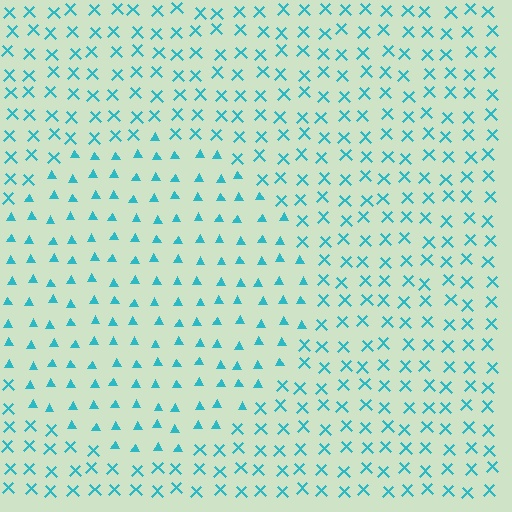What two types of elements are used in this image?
The image uses triangles inside the circle region and X marks outside it.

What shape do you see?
I see a circle.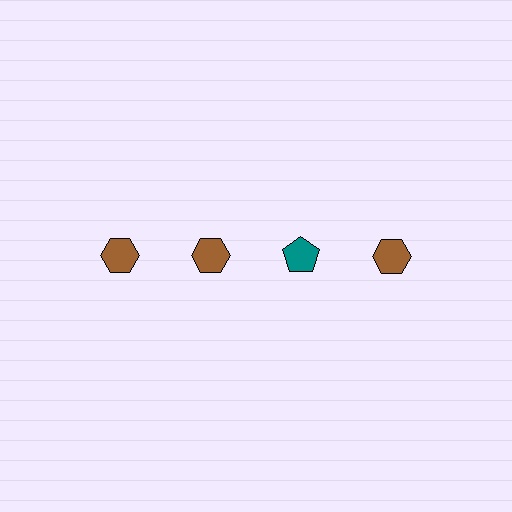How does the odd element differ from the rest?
It differs in both color (teal instead of brown) and shape (pentagon instead of hexagon).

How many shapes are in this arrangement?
There are 4 shapes arranged in a grid pattern.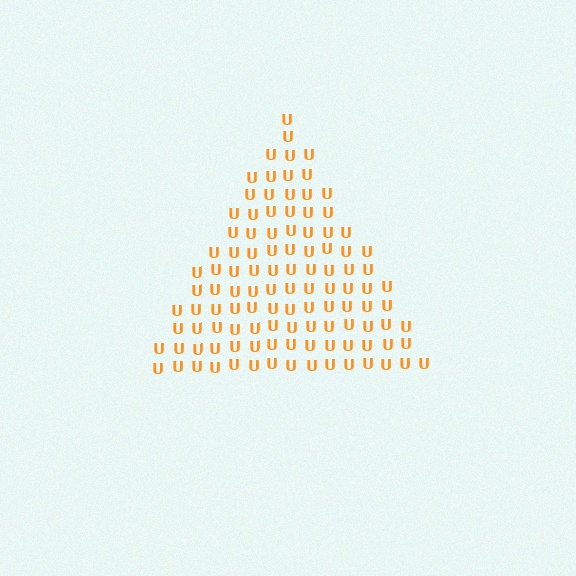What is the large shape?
The large shape is a triangle.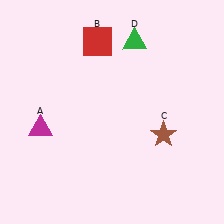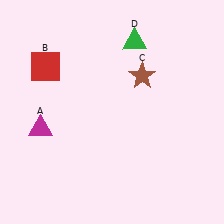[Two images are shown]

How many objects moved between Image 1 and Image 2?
2 objects moved between the two images.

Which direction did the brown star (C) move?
The brown star (C) moved up.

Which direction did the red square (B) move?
The red square (B) moved left.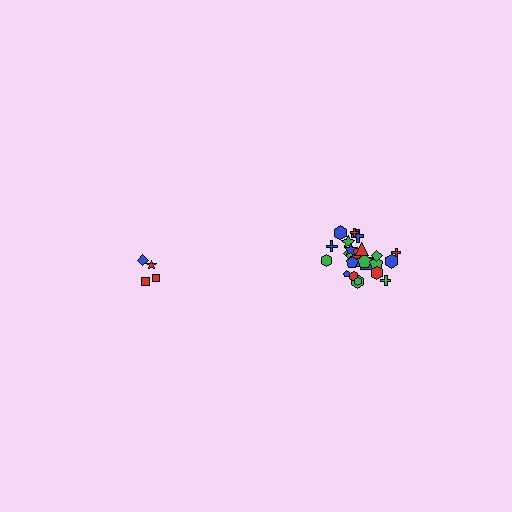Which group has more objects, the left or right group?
The right group.